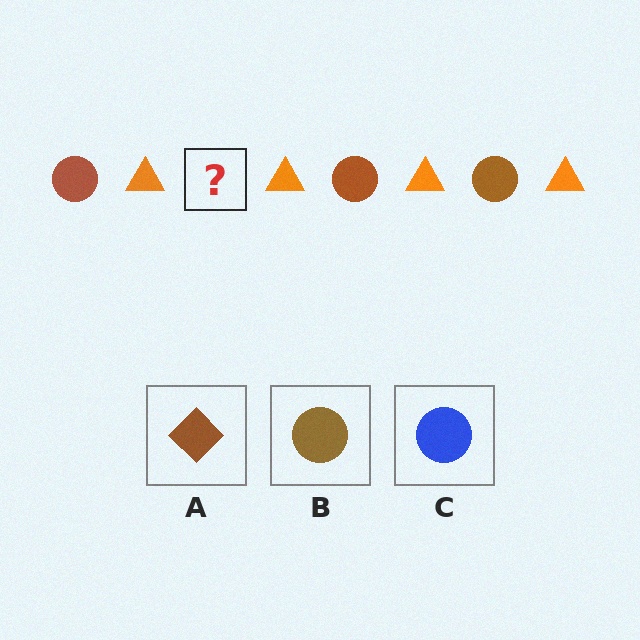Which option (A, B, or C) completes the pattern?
B.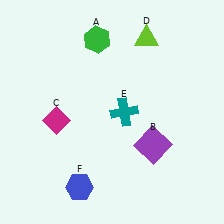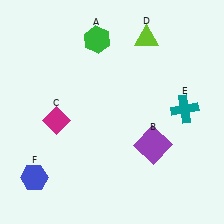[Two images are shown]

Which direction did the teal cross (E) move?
The teal cross (E) moved right.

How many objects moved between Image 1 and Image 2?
2 objects moved between the two images.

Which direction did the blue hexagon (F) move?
The blue hexagon (F) moved left.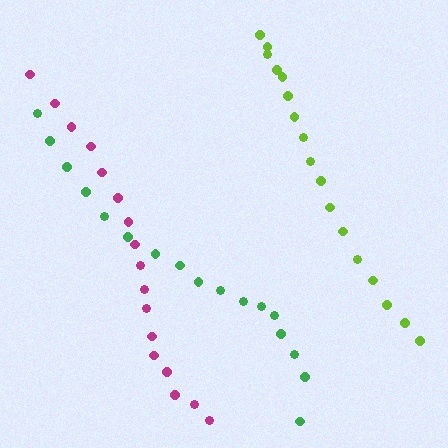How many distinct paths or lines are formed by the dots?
There are 3 distinct paths.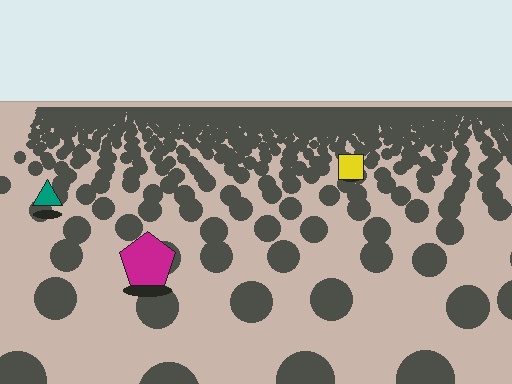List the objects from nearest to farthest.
From nearest to farthest: the magenta pentagon, the teal triangle, the yellow square.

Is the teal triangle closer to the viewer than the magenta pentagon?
No. The magenta pentagon is closer — you can tell from the texture gradient: the ground texture is coarser near it.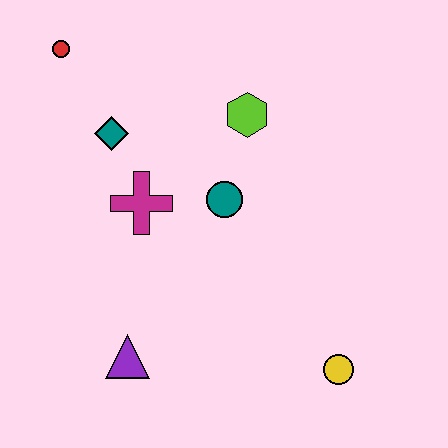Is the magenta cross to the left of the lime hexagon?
Yes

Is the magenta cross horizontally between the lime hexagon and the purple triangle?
Yes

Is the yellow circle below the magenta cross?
Yes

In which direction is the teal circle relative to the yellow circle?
The teal circle is above the yellow circle.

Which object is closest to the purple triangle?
The magenta cross is closest to the purple triangle.